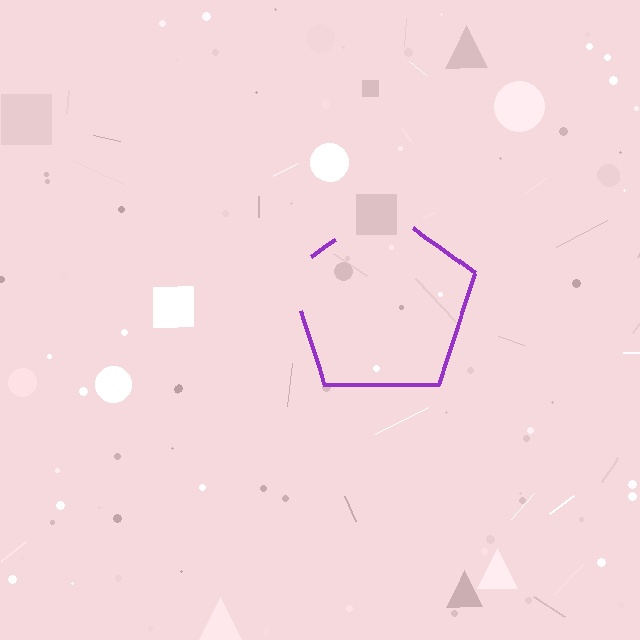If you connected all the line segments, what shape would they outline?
They would outline a pentagon.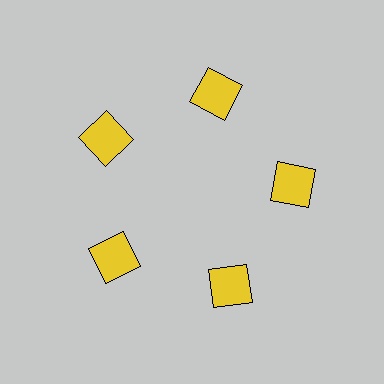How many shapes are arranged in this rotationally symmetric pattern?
There are 10 shapes, arranged in 5 groups of 2.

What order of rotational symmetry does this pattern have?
This pattern has 5-fold rotational symmetry.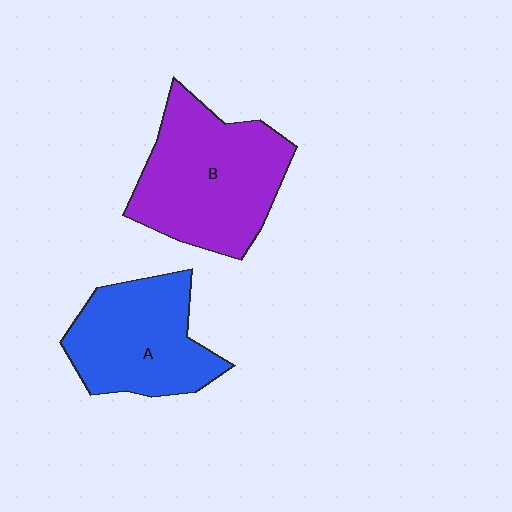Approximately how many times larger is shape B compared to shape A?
Approximately 1.3 times.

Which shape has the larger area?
Shape B (purple).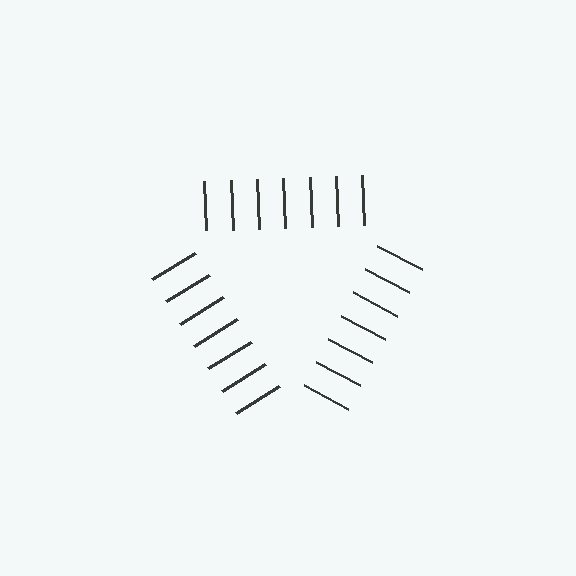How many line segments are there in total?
21 — 7 along each of the 3 edges.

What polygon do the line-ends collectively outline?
An illusory triangle — the line segments terminate on its edges but no continuous stroke is drawn.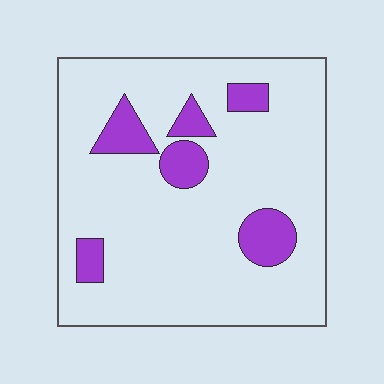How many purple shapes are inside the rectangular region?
6.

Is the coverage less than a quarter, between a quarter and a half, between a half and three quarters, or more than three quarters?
Less than a quarter.